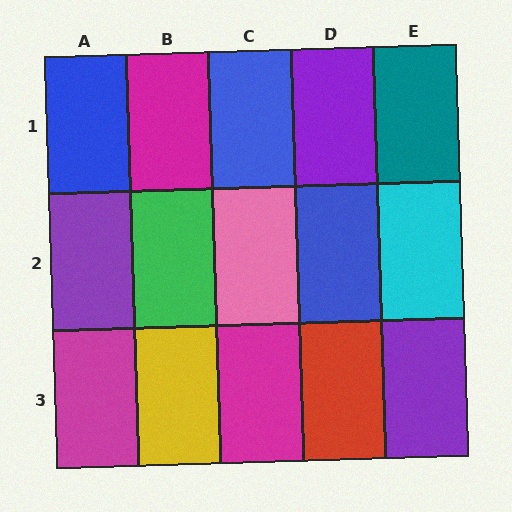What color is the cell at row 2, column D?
Blue.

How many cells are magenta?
3 cells are magenta.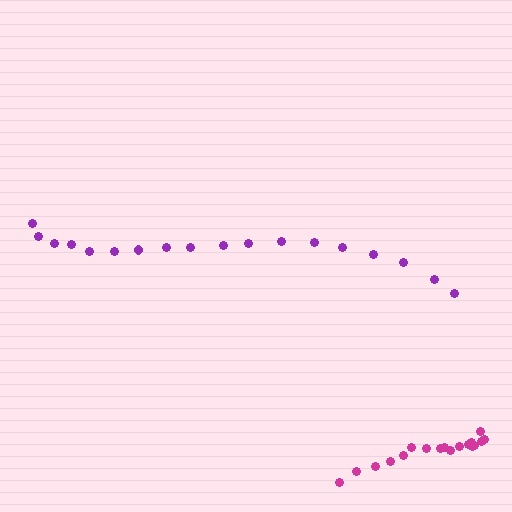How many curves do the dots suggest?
There are 2 distinct paths.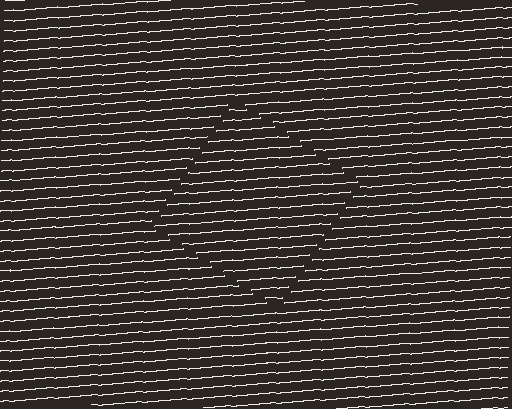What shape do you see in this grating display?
An illusory square. The interior of the shape contains the same grating, shifted by half a period — the contour is defined by the phase discontinuity where line-ends from the inner and outer gratings abut.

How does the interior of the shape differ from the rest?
The interior of the shape contains the same grating, shifted by half a period — the contour is defined by the phase discontinuity where line-ends from the inner and outer gratings abut.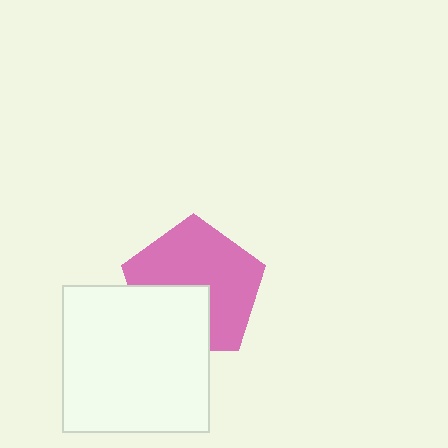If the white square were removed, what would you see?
You would see the complete pink pentagon.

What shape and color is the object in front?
The object in front is a white square.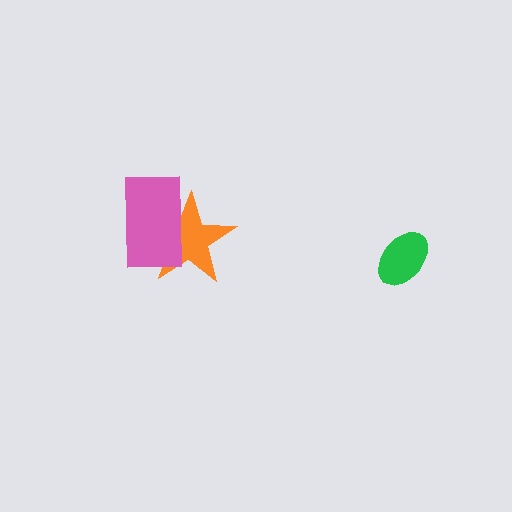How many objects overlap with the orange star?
1 object overlaps with the orange star.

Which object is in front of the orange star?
The pink rectangle is in front of the orange star.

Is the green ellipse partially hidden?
No, no other shape covers it.